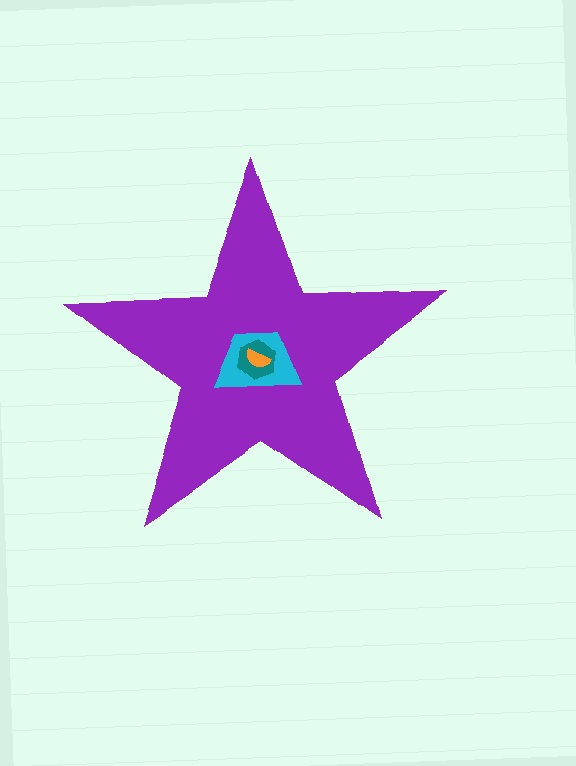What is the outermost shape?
The purple star.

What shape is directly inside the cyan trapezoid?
The teal hexagon.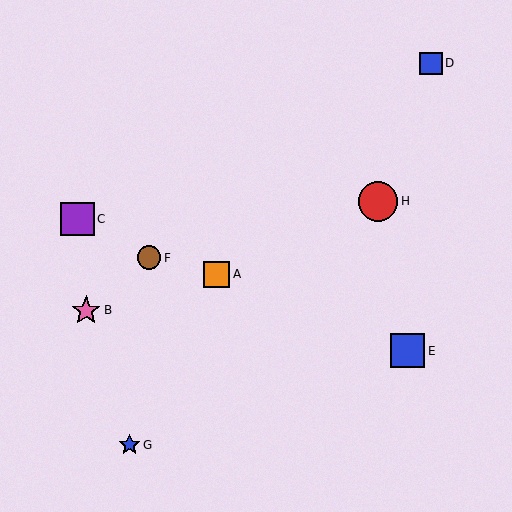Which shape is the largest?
The red circle (labeled H) is the largest.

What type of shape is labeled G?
Shape G is a blue star.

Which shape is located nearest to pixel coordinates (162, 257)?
The brown circle (labeled F) at (149, 258) is nearest to that location.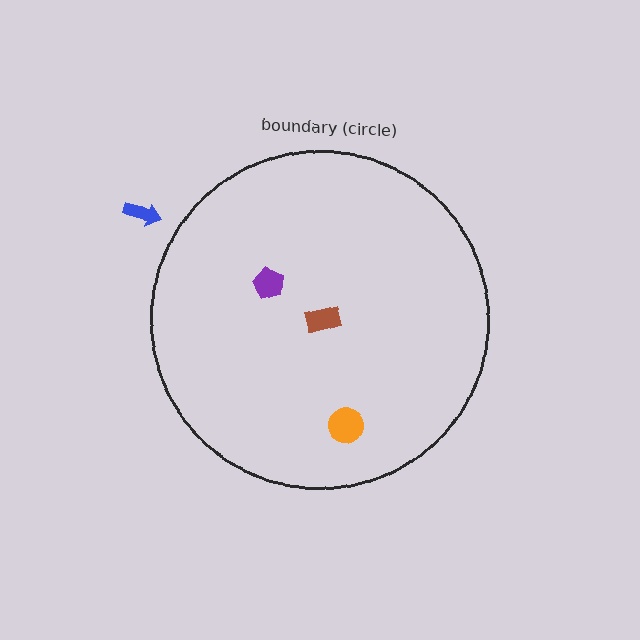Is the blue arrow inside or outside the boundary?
Outside.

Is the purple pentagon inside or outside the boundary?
Inside.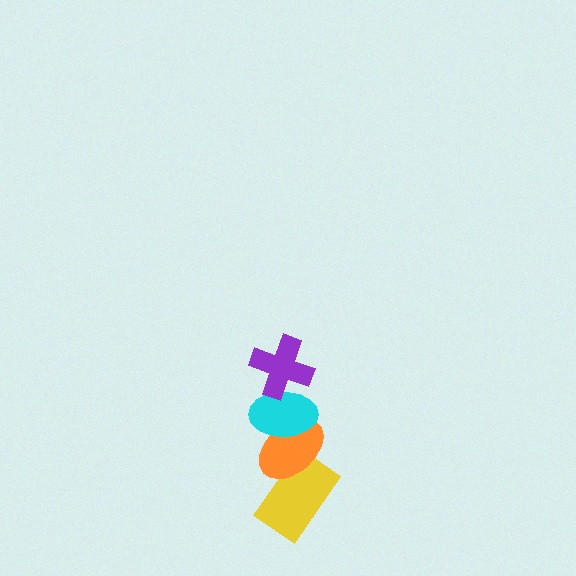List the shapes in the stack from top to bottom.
From top to bottom: the purple cross, the cyan ellipse, the orange ellipse, the yellow rectangle.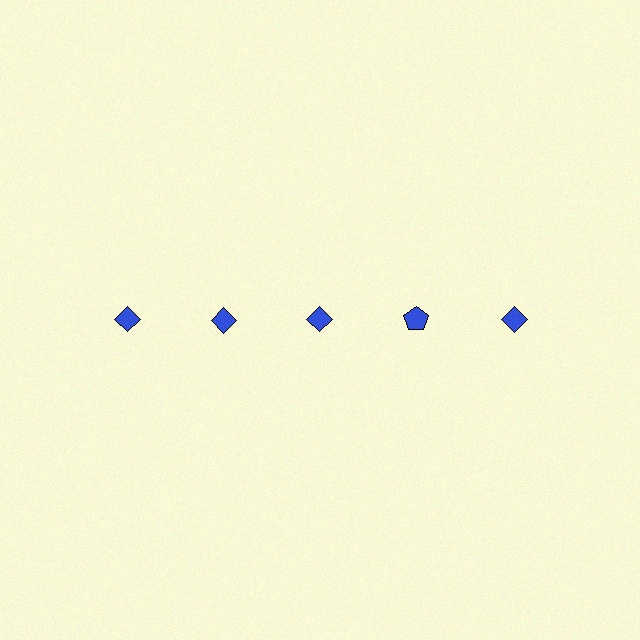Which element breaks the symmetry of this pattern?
The blue pentagon in the top row, second from right column breaks the symmetry. All other shapes are blue diamonds.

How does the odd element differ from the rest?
It has a different shape: pentagon instead of diamond.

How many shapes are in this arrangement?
There are 5 shapes arranged in a grid pattern.